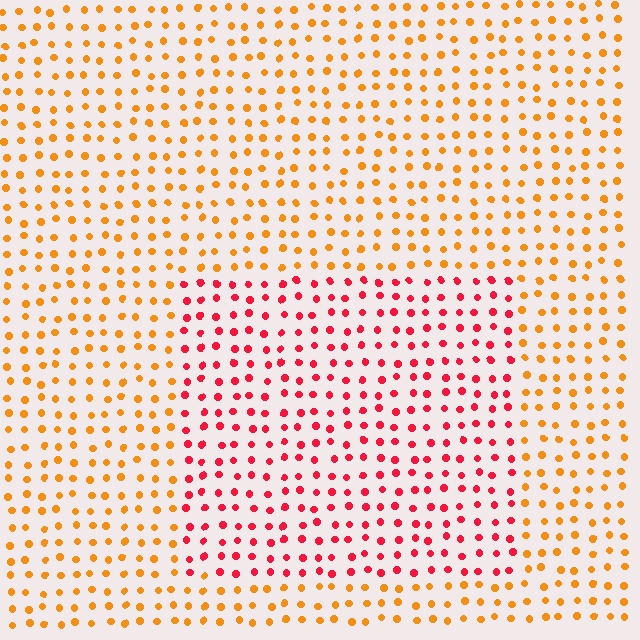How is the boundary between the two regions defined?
The boundary is defined purely by a slight shift in hue (about 43 degrees). Spacing, size, and orientation are identical on both sides.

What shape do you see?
I see a rectangle.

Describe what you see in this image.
The image is filled with small orange elements in a uniform arrangement. A rectangle-shaped region is visible where the elements are tinted to a slightly different hue, forming a subtle color boundary.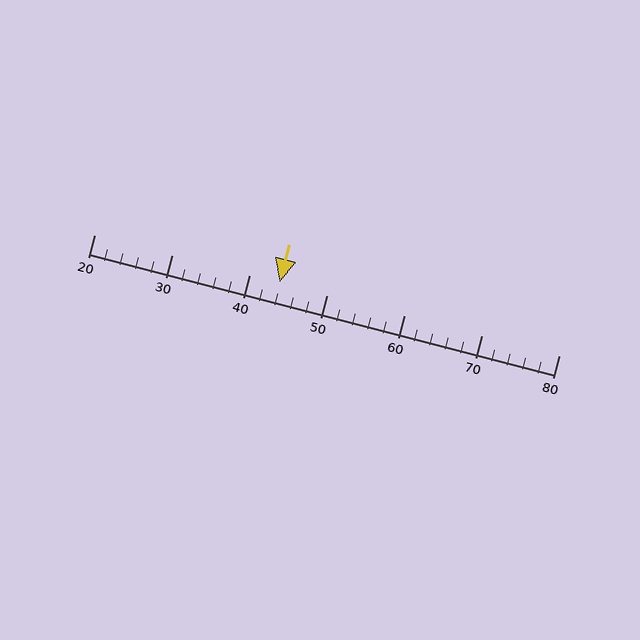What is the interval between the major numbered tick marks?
The major tick marks are spaced 10 units apart.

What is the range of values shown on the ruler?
The ruler shows values from 20 to 80.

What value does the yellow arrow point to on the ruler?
The yellow arrow points to approximately 44.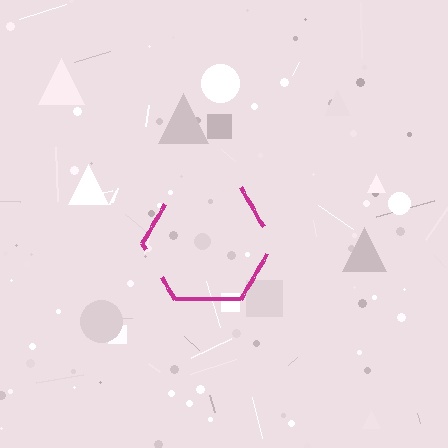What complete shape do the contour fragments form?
The contour fragments form a hexagon.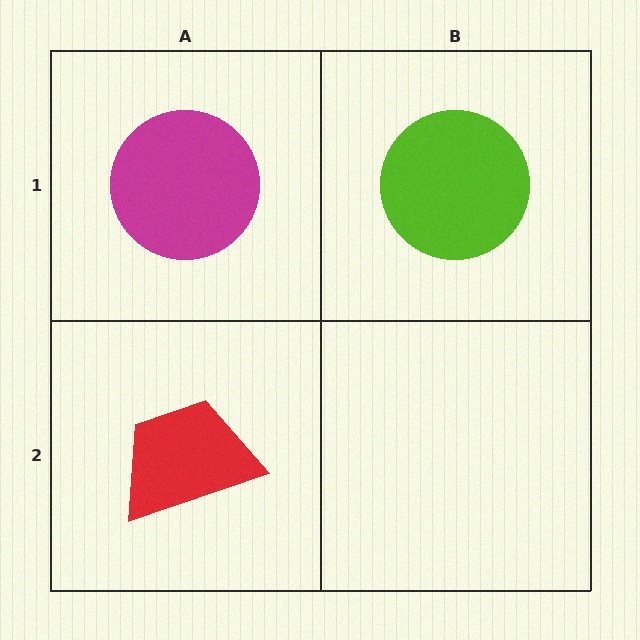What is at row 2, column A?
A red trapezoid.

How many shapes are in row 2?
1 shape.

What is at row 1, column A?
A magenta circle.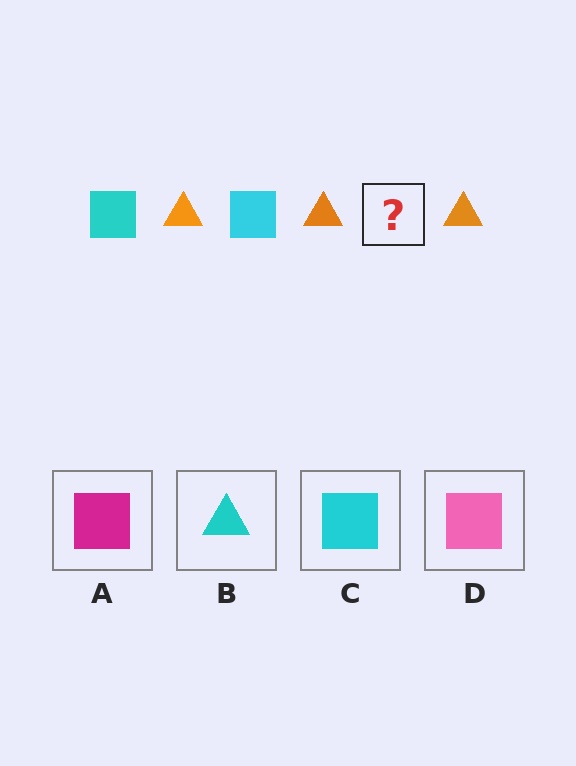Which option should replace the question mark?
Option C.